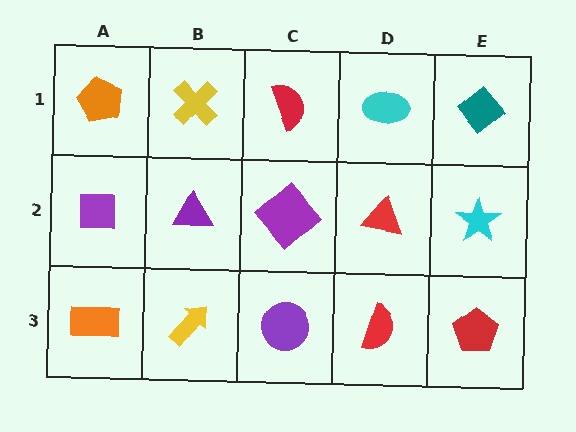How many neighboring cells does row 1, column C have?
3.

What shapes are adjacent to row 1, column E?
A cyan star (row 2, column E), a cyan ellipse (row 1, column D).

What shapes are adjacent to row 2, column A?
An orange pentagon (row 1, column A), an orange rectangle (row 3, column A), a purple triangle (row 2, column B).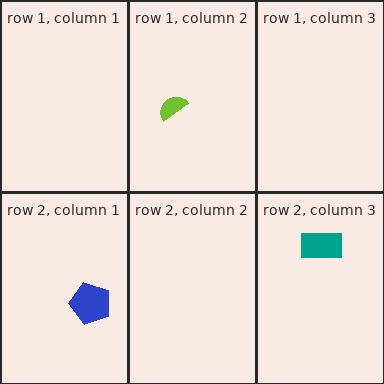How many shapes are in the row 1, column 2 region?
1.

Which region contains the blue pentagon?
The row 2, column 1 region.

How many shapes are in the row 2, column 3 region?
1.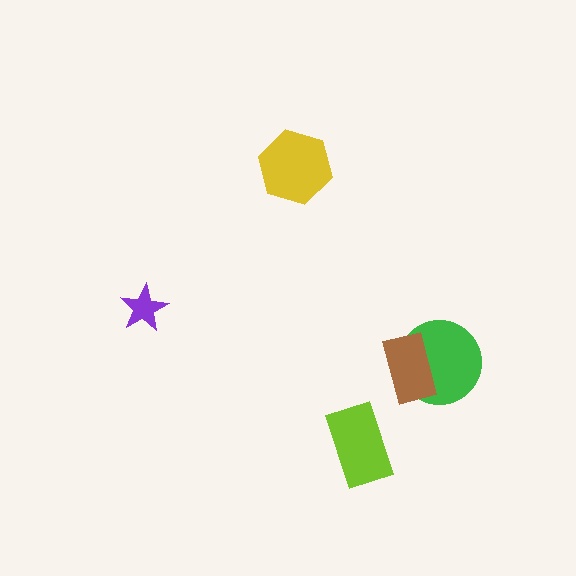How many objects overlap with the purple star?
0 objects overlap with the purple star.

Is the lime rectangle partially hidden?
No, no other shape covers it.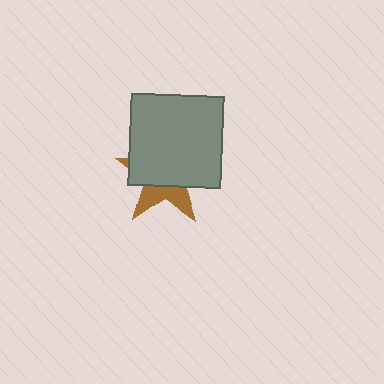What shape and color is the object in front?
The object in front is a gray rectangle.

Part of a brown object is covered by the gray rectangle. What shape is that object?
It is a star.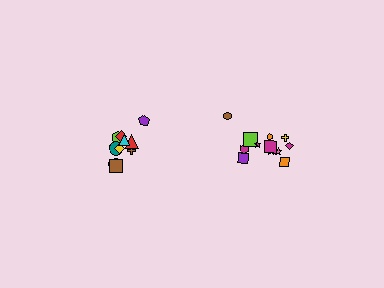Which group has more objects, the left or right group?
The right group.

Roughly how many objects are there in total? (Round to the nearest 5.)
Roughly 20 objects in total.